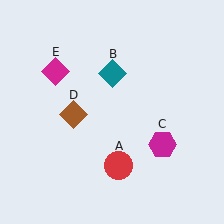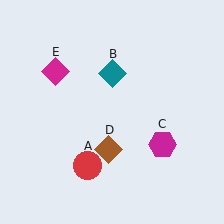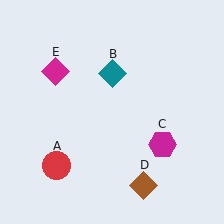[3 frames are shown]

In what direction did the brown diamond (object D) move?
The brown diamond (object D) moved down and to the right.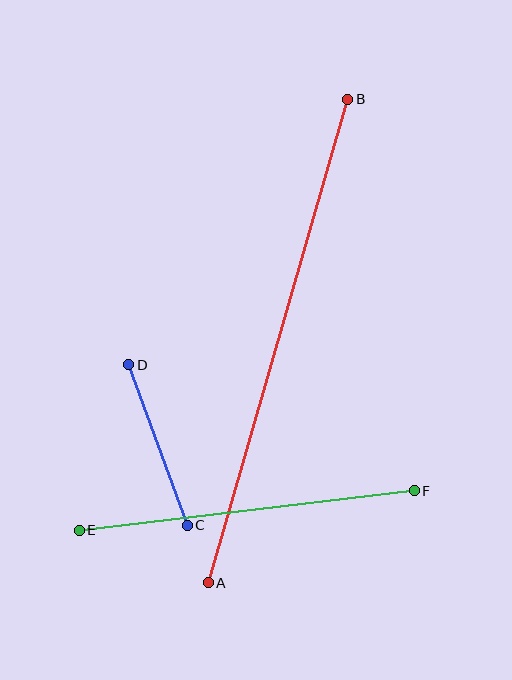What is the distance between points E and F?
The distance is approximately 337 pixels.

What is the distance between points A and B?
The distance is approximately 503 pixels.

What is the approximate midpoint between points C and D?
The midpoint is at approximately (158, 445) pixels.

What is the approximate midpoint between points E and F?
The midpoint is at approximately (247, 511) pixels.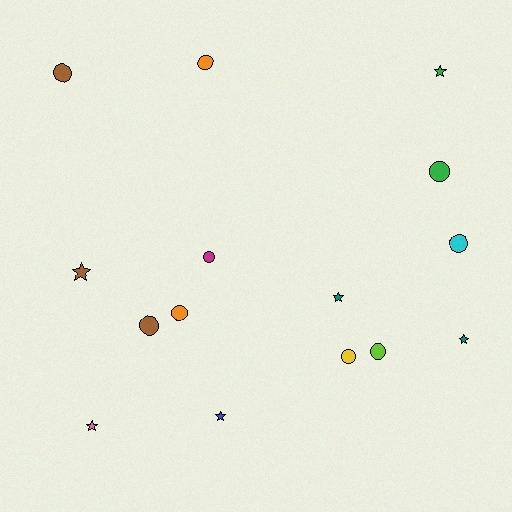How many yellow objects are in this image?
There is 1 yellow object.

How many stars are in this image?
There are 6 stars.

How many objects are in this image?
There are 15 objects.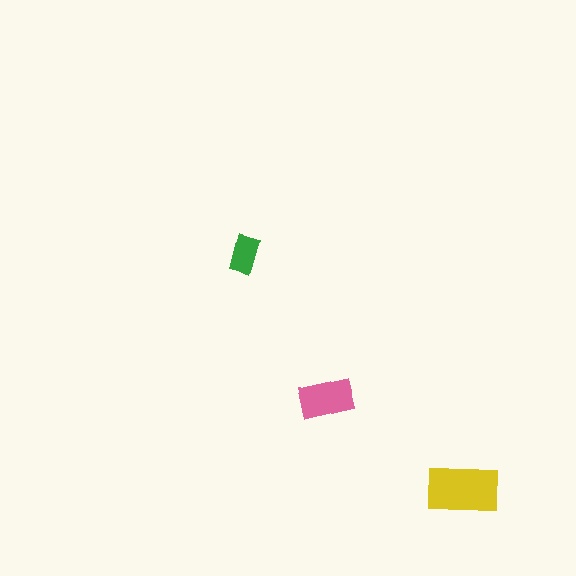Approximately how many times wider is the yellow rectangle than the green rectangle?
About 2 times wider.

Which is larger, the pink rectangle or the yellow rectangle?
The yellow one.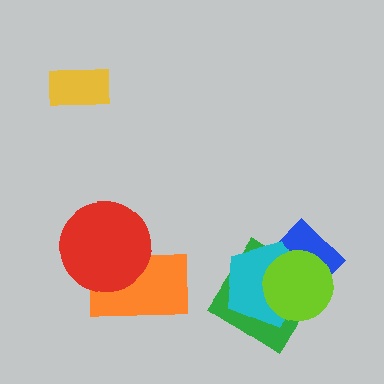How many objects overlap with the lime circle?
3 objects overlap with the lime circle.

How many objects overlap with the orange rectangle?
1 object overlaps with the orange rectangle.